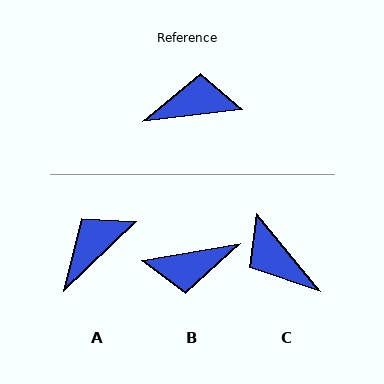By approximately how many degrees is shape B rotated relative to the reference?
Approximately 177 degrees clockwise.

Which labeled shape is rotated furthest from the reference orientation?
B, about 177 degrees away.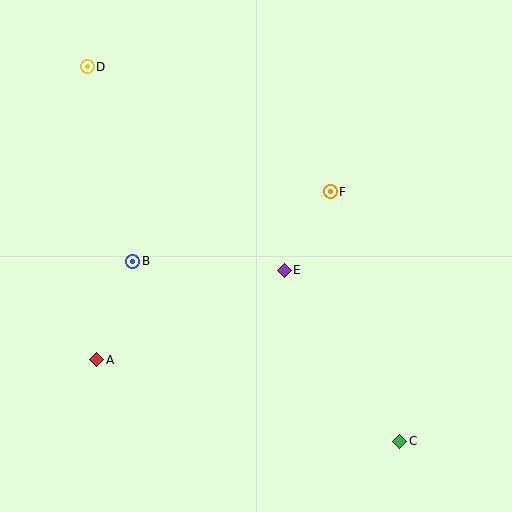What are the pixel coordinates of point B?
Point B is at (133, 261).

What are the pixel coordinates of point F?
Point F is at (330, 192).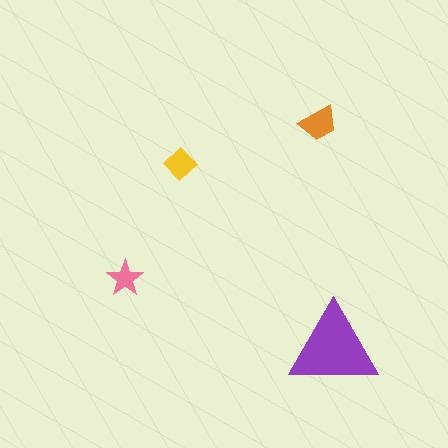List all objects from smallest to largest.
The pink star, the yellow diamond, the orange trapezoid, the purple triangle.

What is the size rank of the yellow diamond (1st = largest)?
3rd.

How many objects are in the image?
There are 4 objects in the image.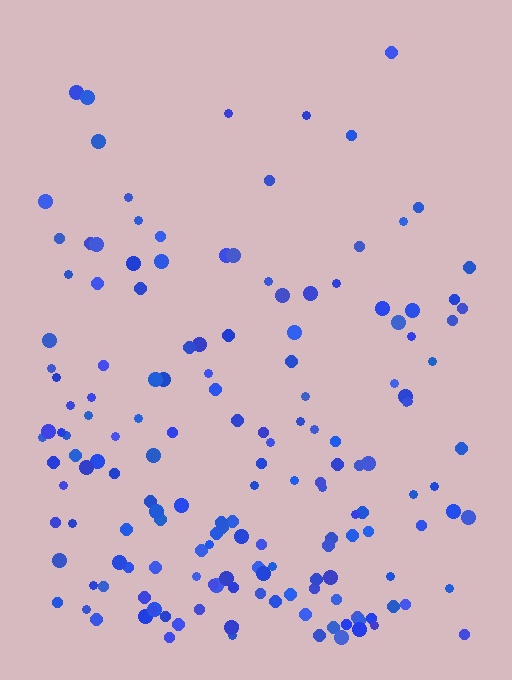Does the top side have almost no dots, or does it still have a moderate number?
Still a moderate number, just noticeably fewer than the bottom.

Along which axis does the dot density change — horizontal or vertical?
Vertical.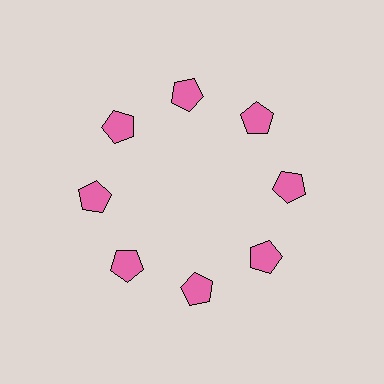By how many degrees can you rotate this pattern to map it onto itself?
The pattern maps onto itself every 45 degrees of rotation.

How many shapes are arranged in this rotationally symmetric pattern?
There are 8 shapes, arranged in 8 groups of 1.